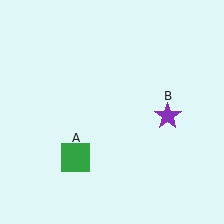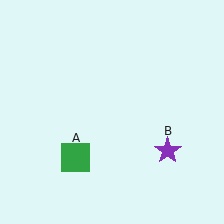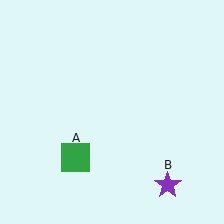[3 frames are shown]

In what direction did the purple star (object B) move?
The purple star (object B) moved down.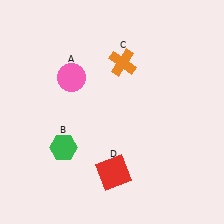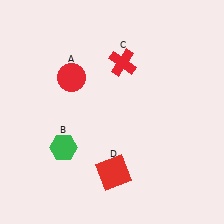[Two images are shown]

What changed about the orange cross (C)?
In Image 1, C is orange. In Image 2, it changed to red.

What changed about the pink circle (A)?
In Image 1, A is pink. In Image 2, it changed to red.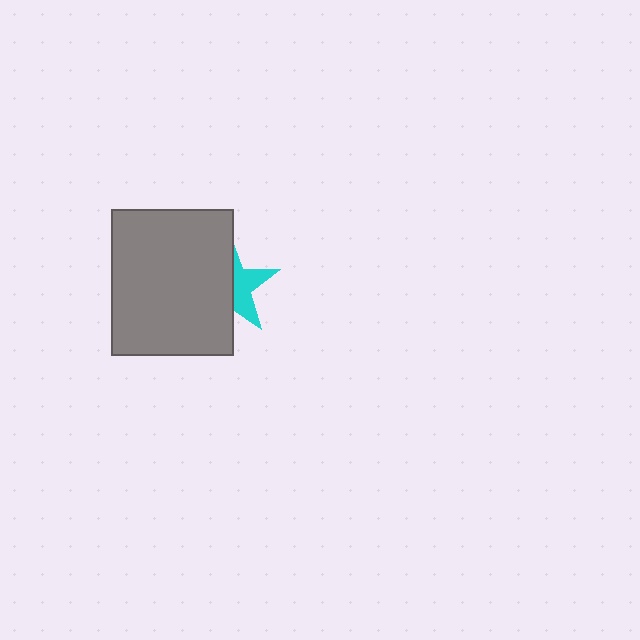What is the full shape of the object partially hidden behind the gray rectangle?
The partially hidden object is a cyan star.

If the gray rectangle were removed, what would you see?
You would see the complete cyan star.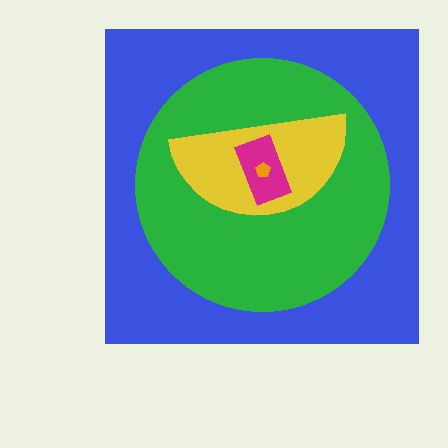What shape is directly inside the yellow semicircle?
The magenta rectangle.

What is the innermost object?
The orange pentagon.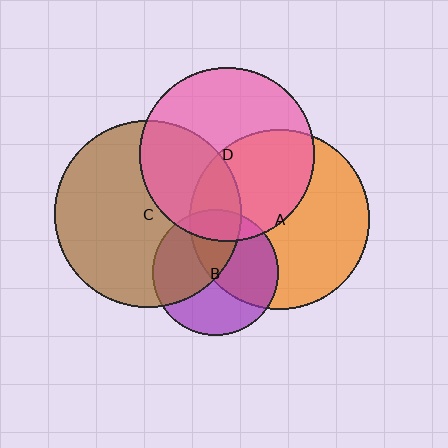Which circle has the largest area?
Circle C (brown).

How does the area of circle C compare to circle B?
Approximately 2.2 times.